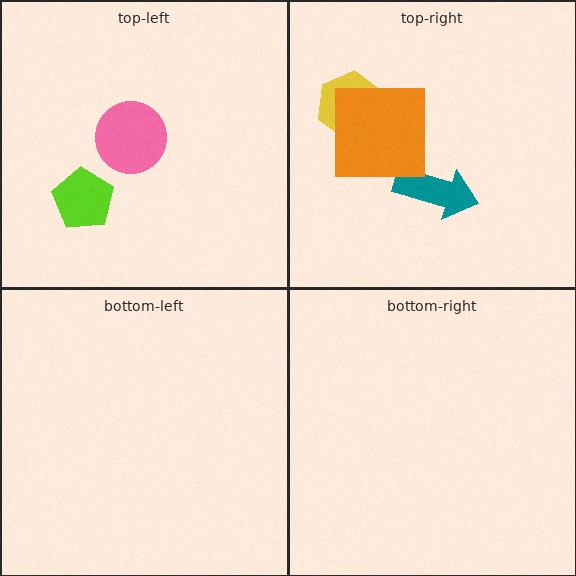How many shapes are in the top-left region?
2.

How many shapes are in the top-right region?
3.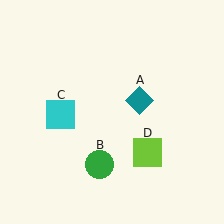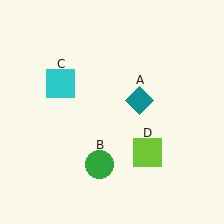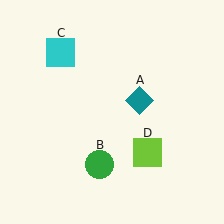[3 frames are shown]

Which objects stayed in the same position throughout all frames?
Teal diamond (object A) and green circle (object B) and lime square (object D) remained stationary.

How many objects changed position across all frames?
1 object changed position: cyan square (object C).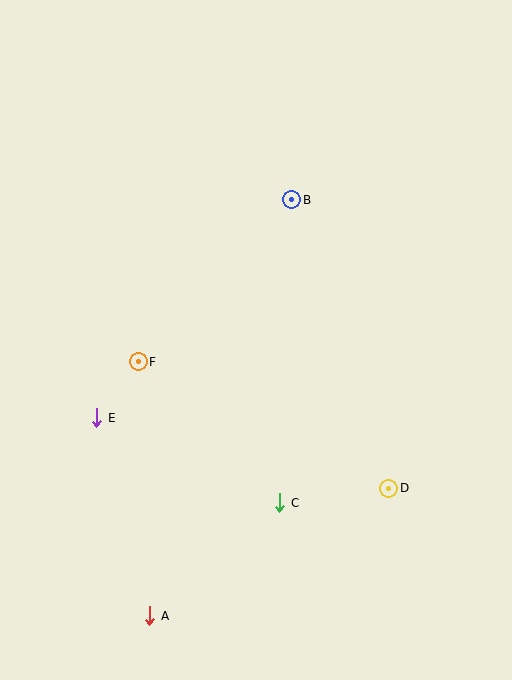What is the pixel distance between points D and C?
The distance between D and C is 110 pixels.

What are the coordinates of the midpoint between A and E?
The midpoint between A and E is at (123, 517).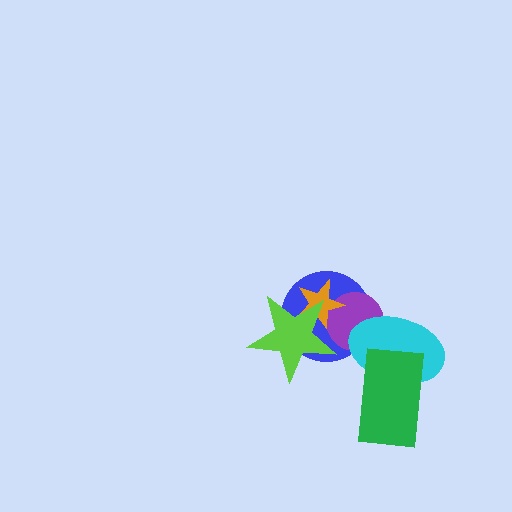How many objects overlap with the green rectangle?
1 object overlaps with the green rectangle.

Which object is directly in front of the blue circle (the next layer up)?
The purple circle is directly in front of the blue circle.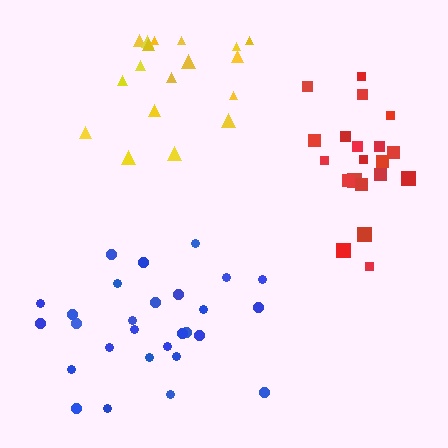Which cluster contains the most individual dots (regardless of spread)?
Blue (28).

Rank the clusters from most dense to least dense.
red, blue, yellow.